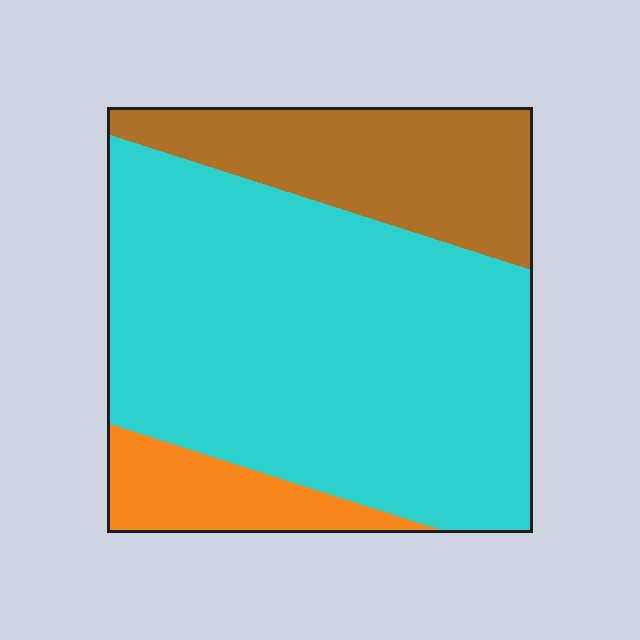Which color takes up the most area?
Cyan, at roughly 65%.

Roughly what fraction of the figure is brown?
Brown takes up about one fifth (1/5) of the figure.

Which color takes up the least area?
Orange, at roughly 10%.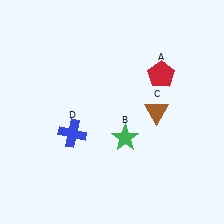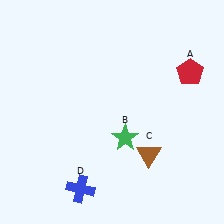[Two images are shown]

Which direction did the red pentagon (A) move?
The red pentagon (A) moved right.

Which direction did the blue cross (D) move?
The blue cross (D) moved down.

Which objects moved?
The objects that moved are: the red pentagon (A), the brown triangle (C), the blue cross (D).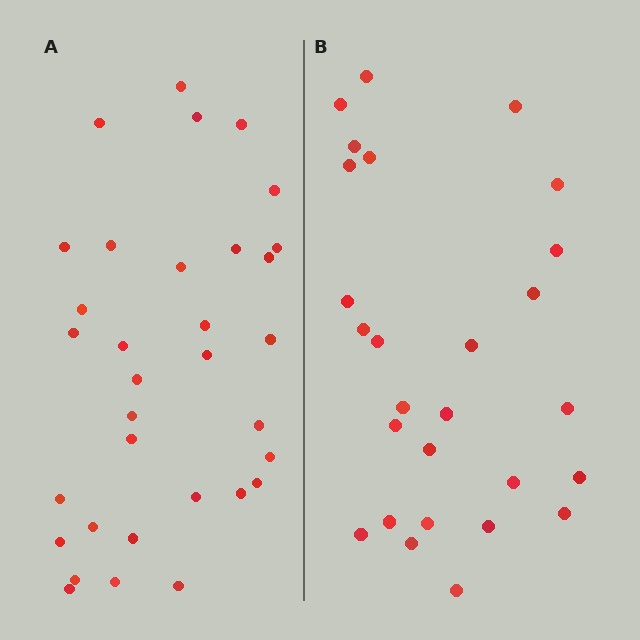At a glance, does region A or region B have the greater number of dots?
Region A (the left region) has more dots.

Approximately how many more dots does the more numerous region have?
Region A has about 6 more dots than region B.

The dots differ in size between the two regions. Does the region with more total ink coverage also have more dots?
No. Region B has more total ink coverage because its dots are larger, but region A actually contains more individual dots. Total area can be misleading — the number of items is what matters here.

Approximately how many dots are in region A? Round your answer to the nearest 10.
About 30 dots. (The exact count is 33, which rounds to 30.)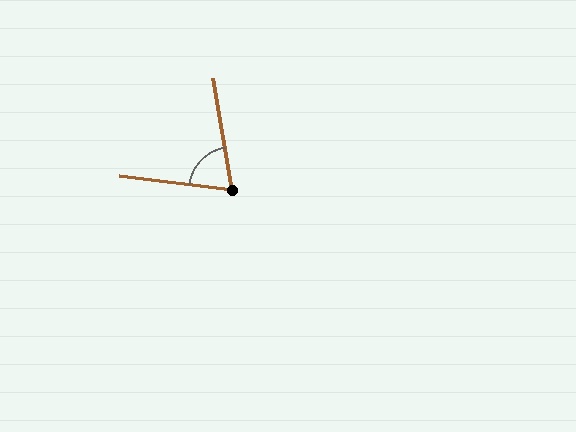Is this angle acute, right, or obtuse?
It is acute.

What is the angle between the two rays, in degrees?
Approximately 73 degrees.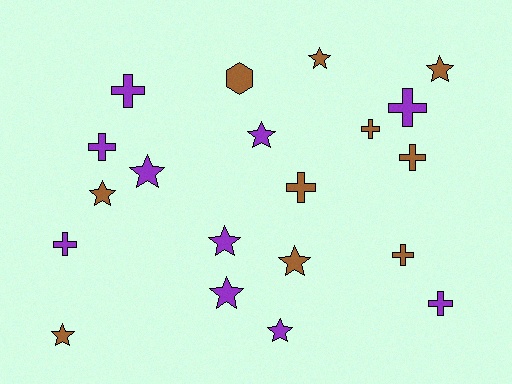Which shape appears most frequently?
Star, with 10 objects.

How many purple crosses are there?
There are 5 purple crosses.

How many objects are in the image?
There are 20 objects.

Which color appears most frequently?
Purple, with 10 objects.